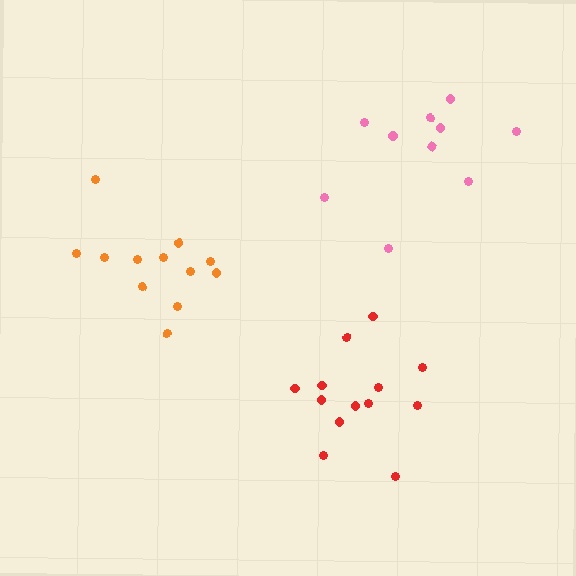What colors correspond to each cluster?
The clusters are colored: orange, pink, red.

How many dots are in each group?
Group 1: 12 dots, Group 2: 10 dots, Group 3: 13 dots (35 total).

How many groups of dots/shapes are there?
There are 3 groups.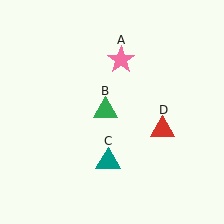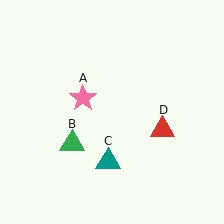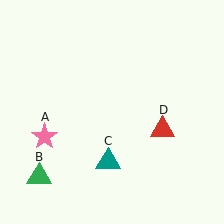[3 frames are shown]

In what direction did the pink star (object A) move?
The pink star (object A) moved down and to the left.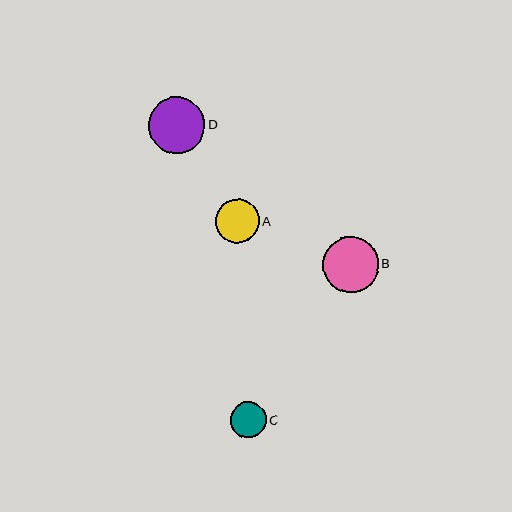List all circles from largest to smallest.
From largest to smallest: D, B, A, C.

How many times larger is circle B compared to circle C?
Circle B is approximately 1.6 times the size of circle C.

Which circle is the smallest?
Circle C is the smallest with a size of approximately 36 pixels.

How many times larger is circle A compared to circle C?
Circle A is approximately 1.2 times the size of circle C.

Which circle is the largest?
Circle D is the largest with a size of approximately 56 pixels.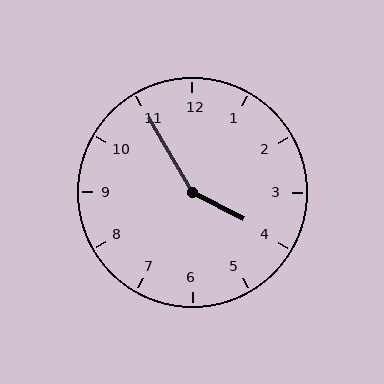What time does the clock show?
3:55.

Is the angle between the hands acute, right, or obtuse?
It is obtuse.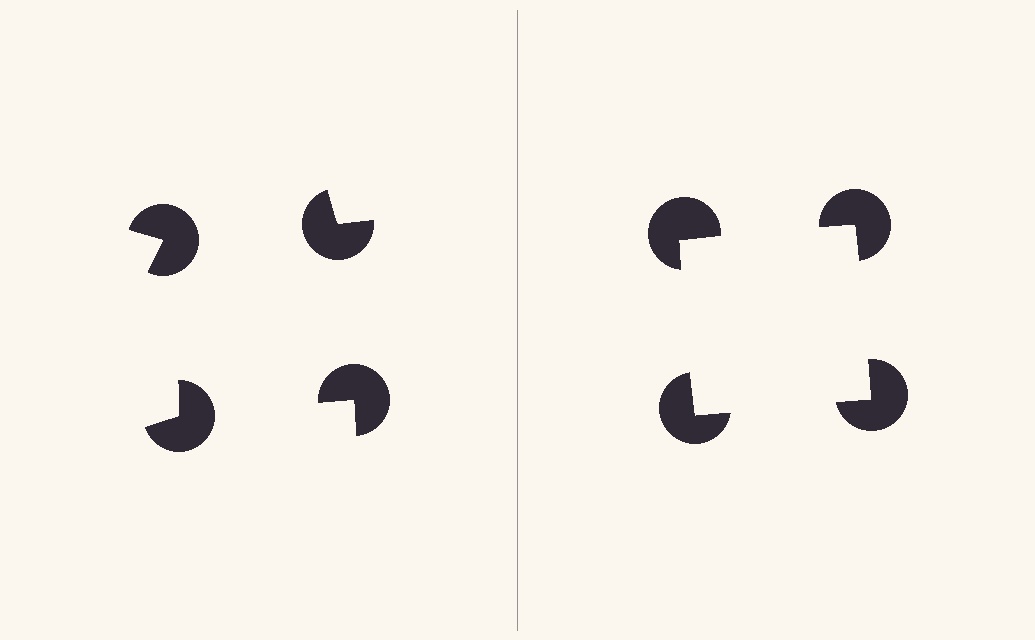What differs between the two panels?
The pac-man discs are positioned identically on both sides; only the wedge orientations differ. On the right they align to a square; on the left they are misaligned.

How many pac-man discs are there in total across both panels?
8 — 4 on each side.